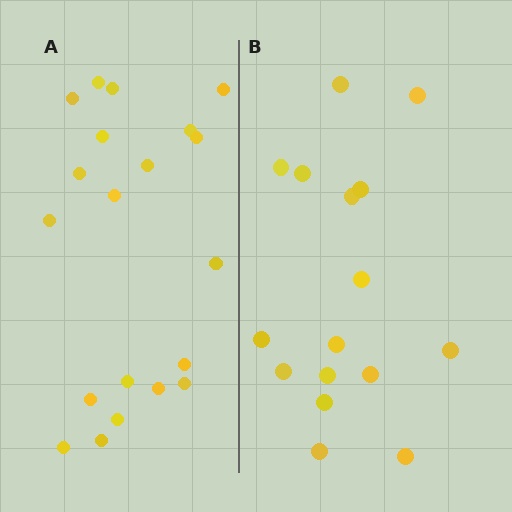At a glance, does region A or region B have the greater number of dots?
Region A (the left region) has more dots.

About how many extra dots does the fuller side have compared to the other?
Region A has about 4 more dots than region B.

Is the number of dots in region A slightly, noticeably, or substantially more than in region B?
Region A has noticeably more, but not dramatically so. The ratio is roughly 1.2 to 1.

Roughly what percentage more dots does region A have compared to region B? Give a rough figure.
About 25% more.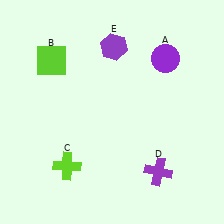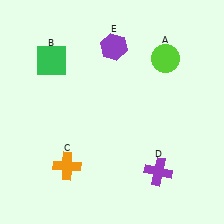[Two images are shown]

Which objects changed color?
A changed from purple to lime. B changed from lime to green. C changed from lime to orange.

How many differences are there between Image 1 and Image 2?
There are 3 differences between the two images.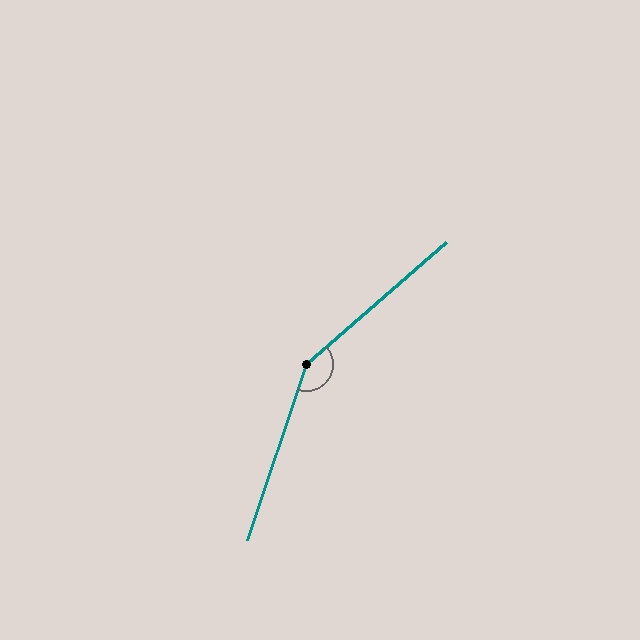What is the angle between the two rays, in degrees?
Approximately 149 degrees.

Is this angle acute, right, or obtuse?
It is obtuse.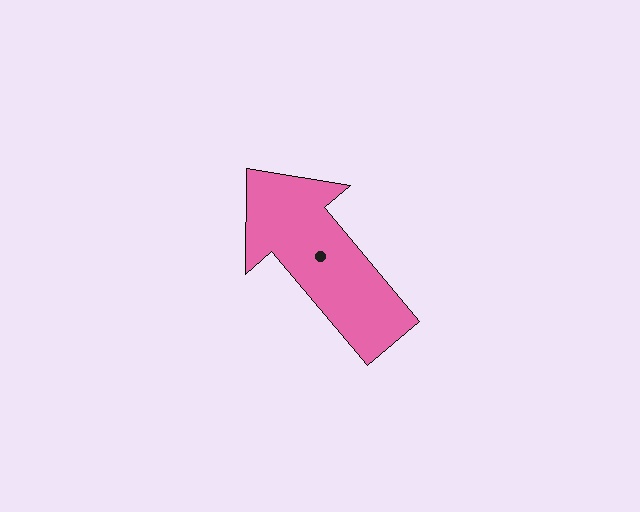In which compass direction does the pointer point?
Northwest.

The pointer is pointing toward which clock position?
Roughly 11 o'clock.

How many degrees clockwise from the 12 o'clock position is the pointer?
Approximately 320 degrees.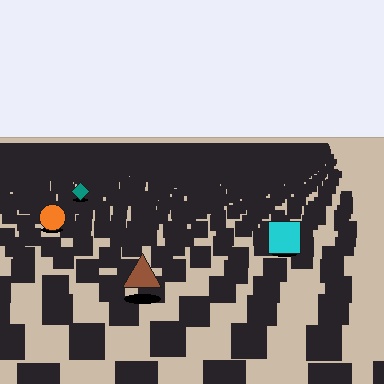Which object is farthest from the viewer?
The teal diamond is farthest from the viewer. It appears smaller and the ground texture around it is denser.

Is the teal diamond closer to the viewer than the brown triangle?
No. The brown triangle is closer — you can tell from the texture gradient: the ground texture is coarser near it.